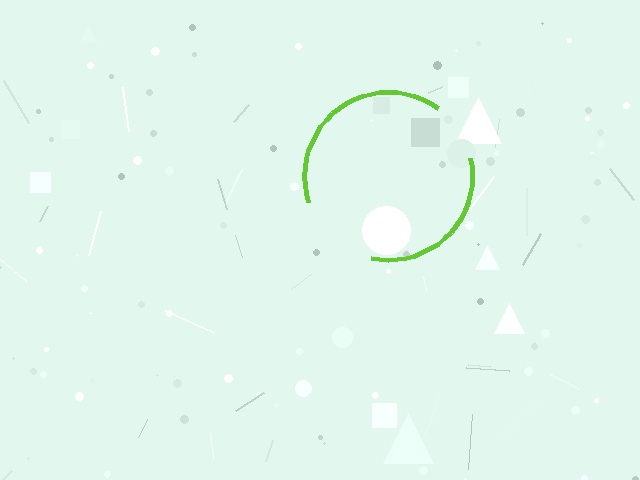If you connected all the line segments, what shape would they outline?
They would outline a circle.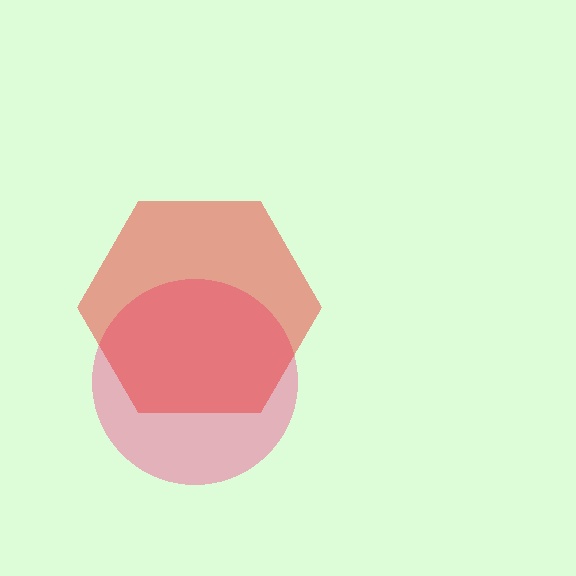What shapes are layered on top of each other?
The layered shapes are: a pink circle, a red hexagon.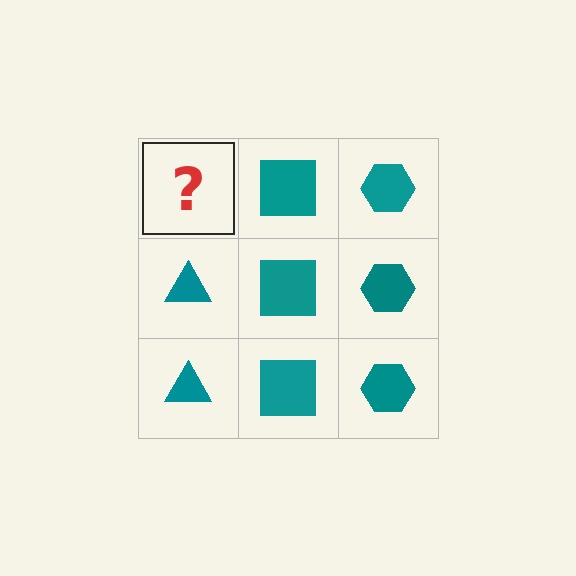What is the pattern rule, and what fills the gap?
The rule is that each column has a consistent shape. The gap should be filled with a teal triangle.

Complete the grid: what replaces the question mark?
The question mark should be replaced with a teal triangle.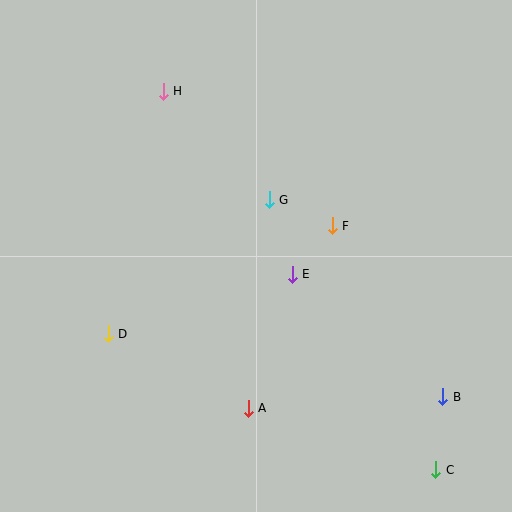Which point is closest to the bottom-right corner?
Point C is closest to the bottom-right corner.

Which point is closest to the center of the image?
Point E at (292, 274) is closest to the center.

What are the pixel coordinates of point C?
Point C is at (436, 470).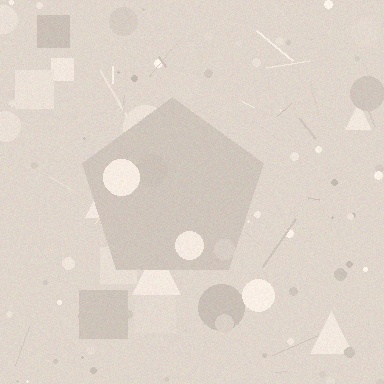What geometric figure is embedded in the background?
A pentagon is embedded in the background.